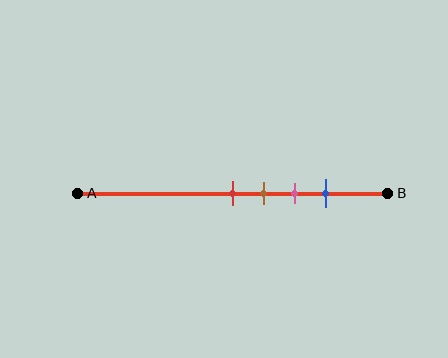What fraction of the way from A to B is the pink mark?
The pink mark is approximately 70% (0.7) of the way from A to B.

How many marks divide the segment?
There are 4 marks dividing the segment.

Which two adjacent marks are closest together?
The red and brown marks are the closest adjacent pair.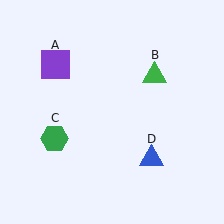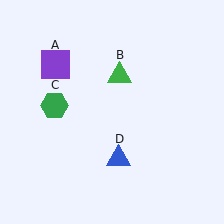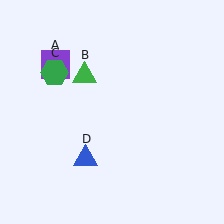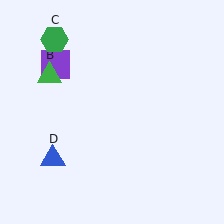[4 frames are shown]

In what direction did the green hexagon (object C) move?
The green hexagon (object C) moved up.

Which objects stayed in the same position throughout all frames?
Purple square (object A) remained stationary.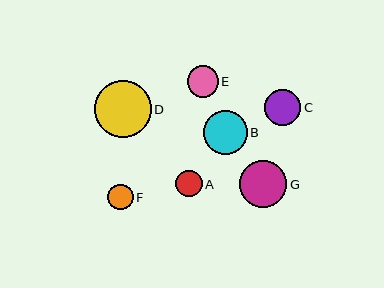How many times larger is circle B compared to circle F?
Circle B is approximately 1.7 times the size of circle F.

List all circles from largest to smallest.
From largest to smallest: D, G, B, C, E, A, F.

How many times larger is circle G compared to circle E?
Circle G is approximately 1.5 times the size of circle E.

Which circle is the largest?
Circle D is the largest with a size of approximately 57 pixels.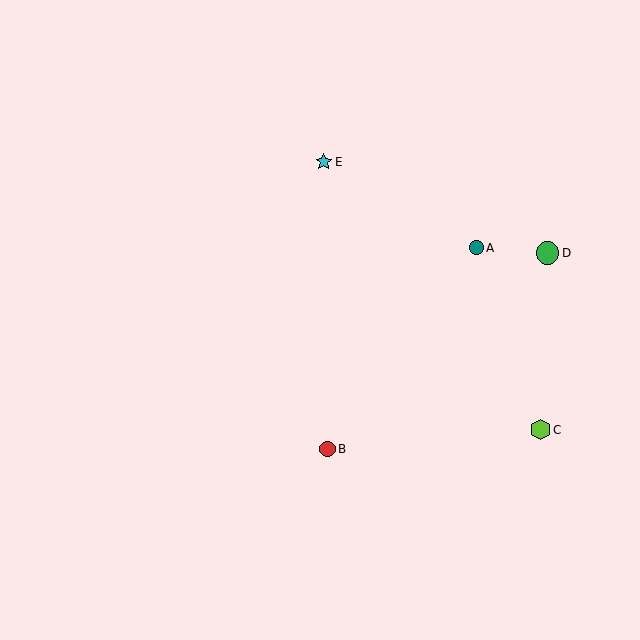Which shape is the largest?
The green circle (labeled D) is the largest.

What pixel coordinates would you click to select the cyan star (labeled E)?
Click at (324, 162) to select the cyan star E.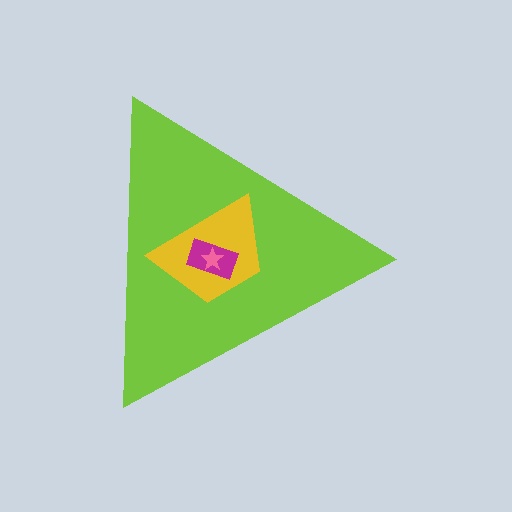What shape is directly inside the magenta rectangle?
The pink star.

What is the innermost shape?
The pink star.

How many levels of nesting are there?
4.